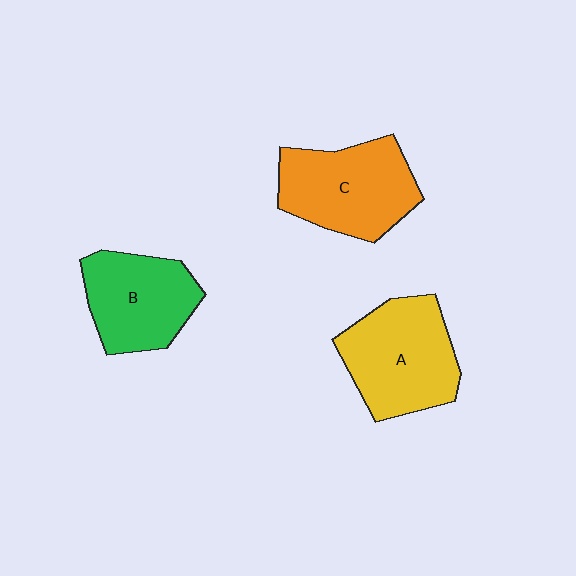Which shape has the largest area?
Shape A (yellow).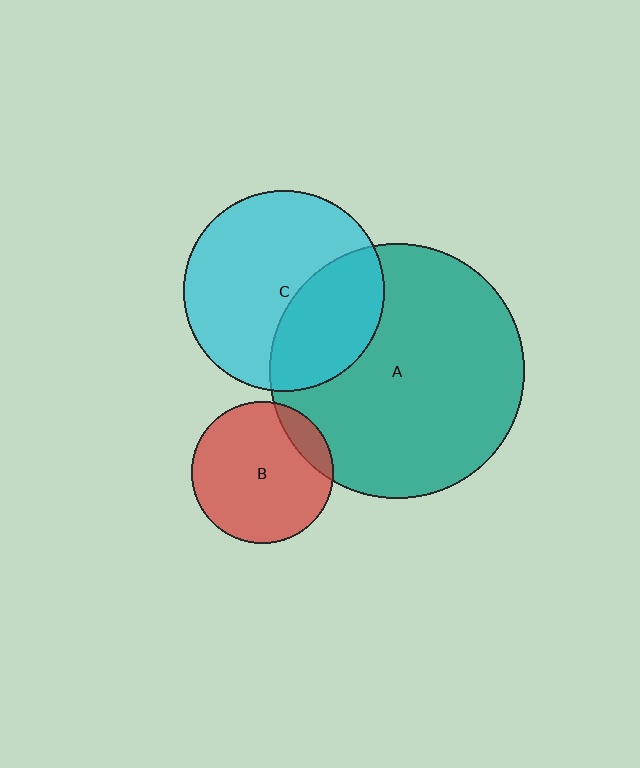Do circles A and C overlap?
Yes.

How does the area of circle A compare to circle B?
Approximately 3.2 times.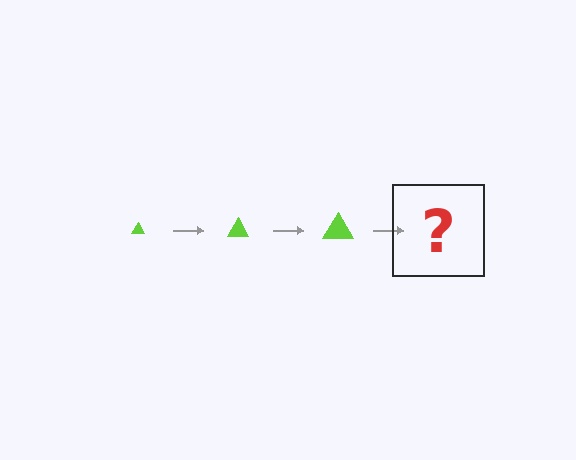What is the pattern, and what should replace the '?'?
The pattern is that the triangle gets progressively larger each step. The '?' should be a lime triangle, larger than the previous one.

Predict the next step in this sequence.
The next step is a lime triangle, larger than the previous one.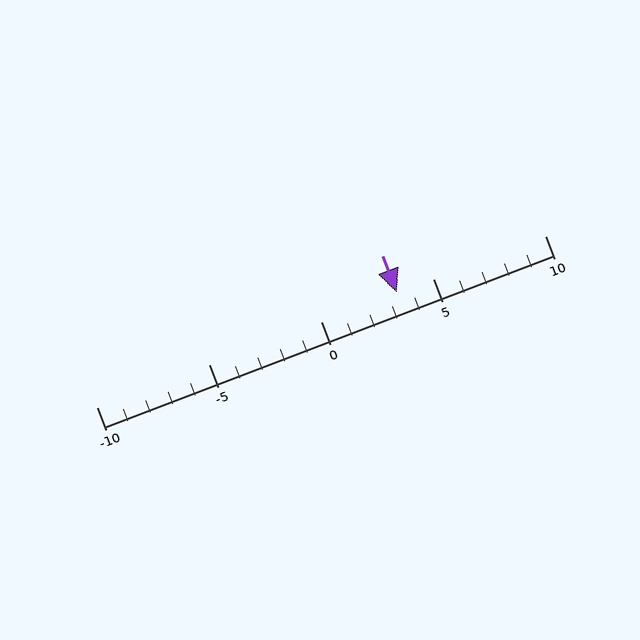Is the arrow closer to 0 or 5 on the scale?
The arrow is closer to 5.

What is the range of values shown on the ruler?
The ruler shows values from -10 to 10.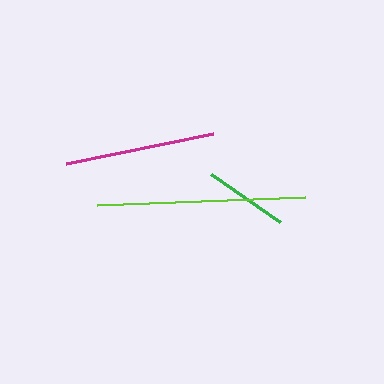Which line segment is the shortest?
The green line is the shortest at approximately 84 pixels.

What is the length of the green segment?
The green segment is approximately 84 pixels long.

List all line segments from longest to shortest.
From longest to shortest: lime, magenta, green.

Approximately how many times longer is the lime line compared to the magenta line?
The lime line is approximately 1.4 times the length of the magenta line.